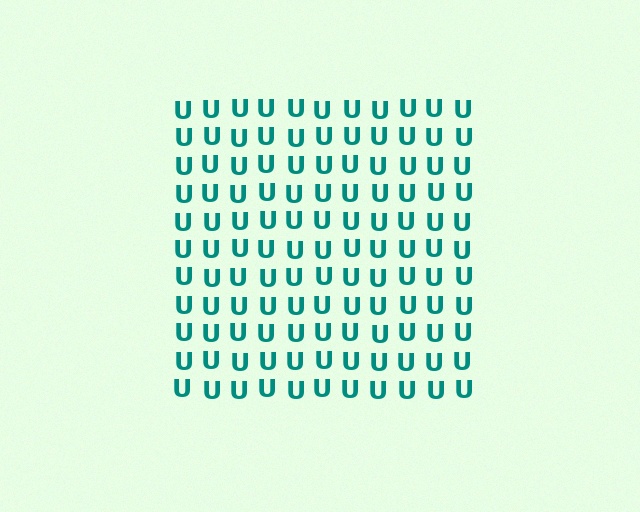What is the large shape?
The large shape is a square.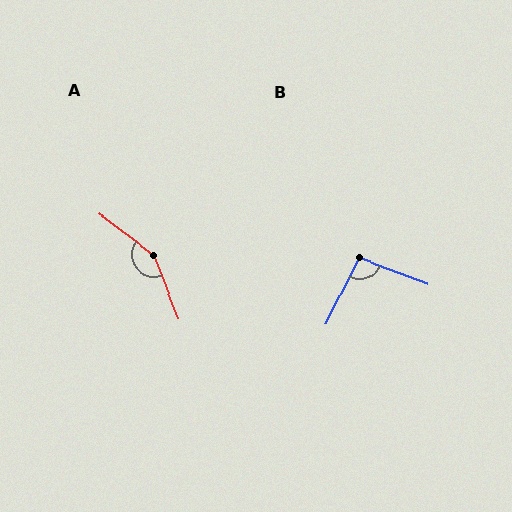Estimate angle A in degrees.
Approximately 149 degrees.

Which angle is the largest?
A, at approximately 149 degrees.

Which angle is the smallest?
B, at approximately 96 degrees.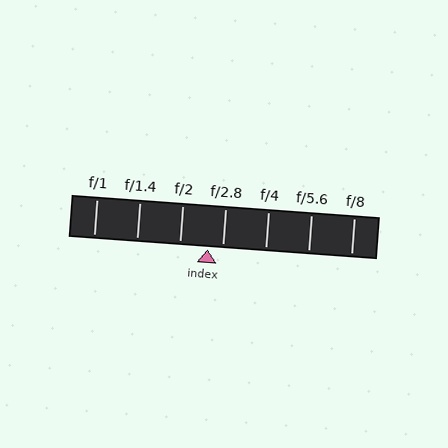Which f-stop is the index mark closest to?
The index mark is closest to f/2.8.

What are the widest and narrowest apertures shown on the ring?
The widest aperture shown is f/1 and the narrowest is f/8.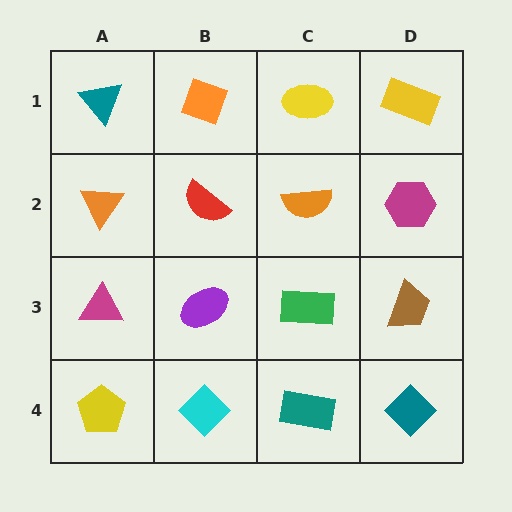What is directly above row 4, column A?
A magenta triangle.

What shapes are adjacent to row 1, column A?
An orange triangle (row 2, column A), an orange diamond (row 1, column B).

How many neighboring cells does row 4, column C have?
3.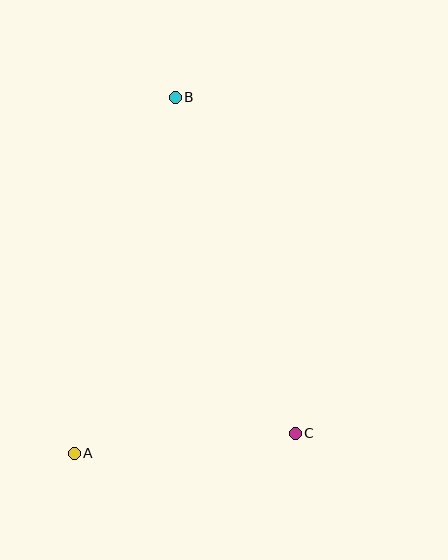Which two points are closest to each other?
Points A and C are closest to each other.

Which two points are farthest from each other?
Points A and B are farthest from each other.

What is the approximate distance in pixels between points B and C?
The distance between B and C is approximately 357 pixels.